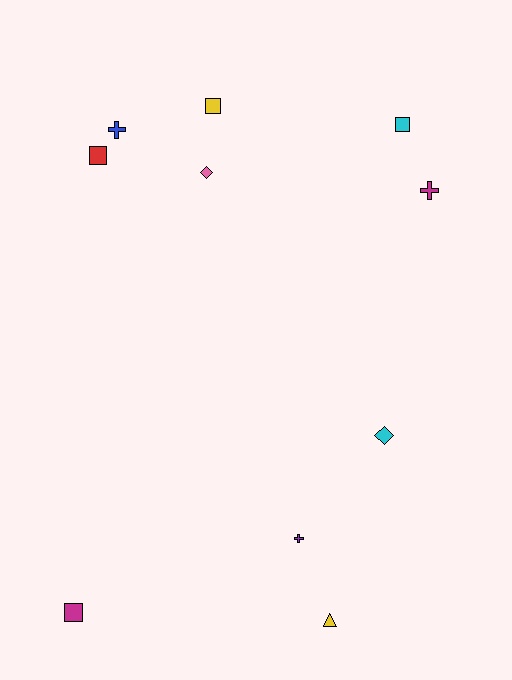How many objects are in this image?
There are 10 objects.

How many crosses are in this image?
There are 3 crosses.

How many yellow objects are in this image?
There are 2 yellow objects.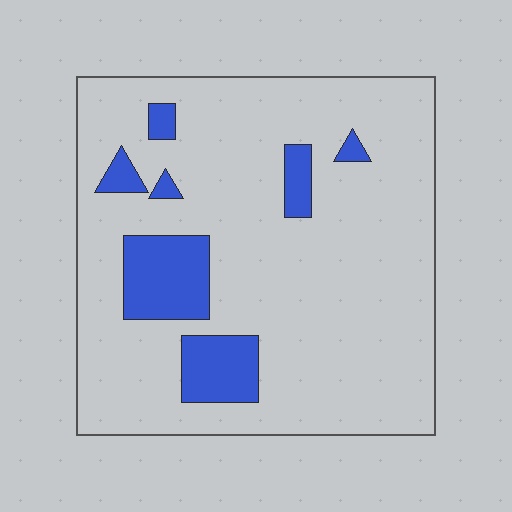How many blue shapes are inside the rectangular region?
7.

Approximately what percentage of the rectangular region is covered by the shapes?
Approximately 15%.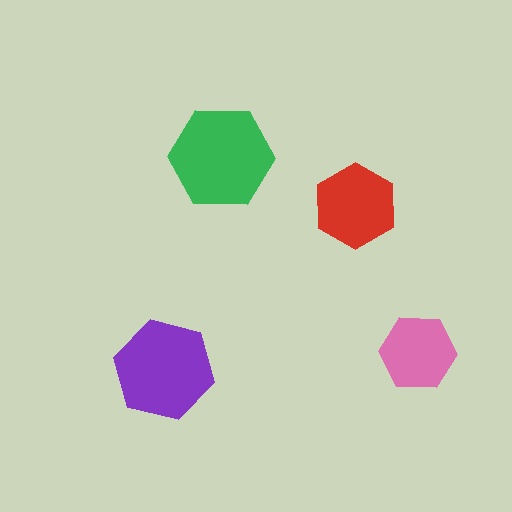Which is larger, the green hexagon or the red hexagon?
The green one.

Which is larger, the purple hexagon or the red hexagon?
The purple one.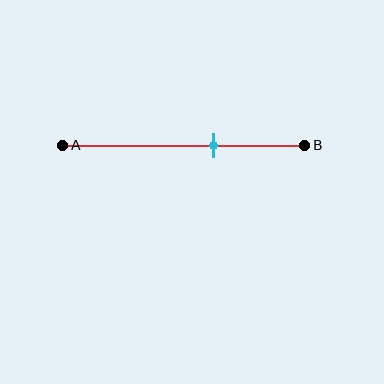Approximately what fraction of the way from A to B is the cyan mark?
The cyan mark is approximately 65% of the way from A to B.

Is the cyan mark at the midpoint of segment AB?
No, the mark is at about 65% from A, not at the 50% midpoint.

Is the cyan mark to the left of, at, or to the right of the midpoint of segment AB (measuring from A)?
The cyan mark is to the right of the midpoint of segment AB.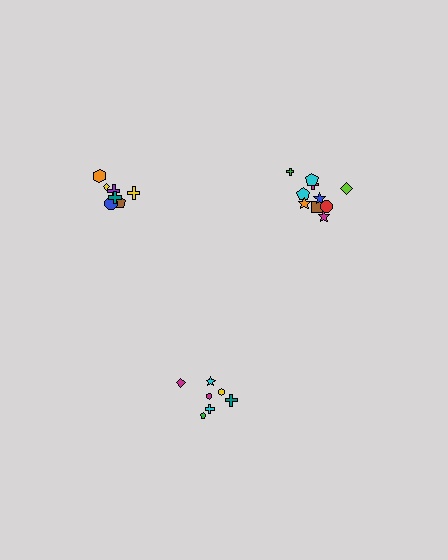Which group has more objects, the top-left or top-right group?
The top-right group.